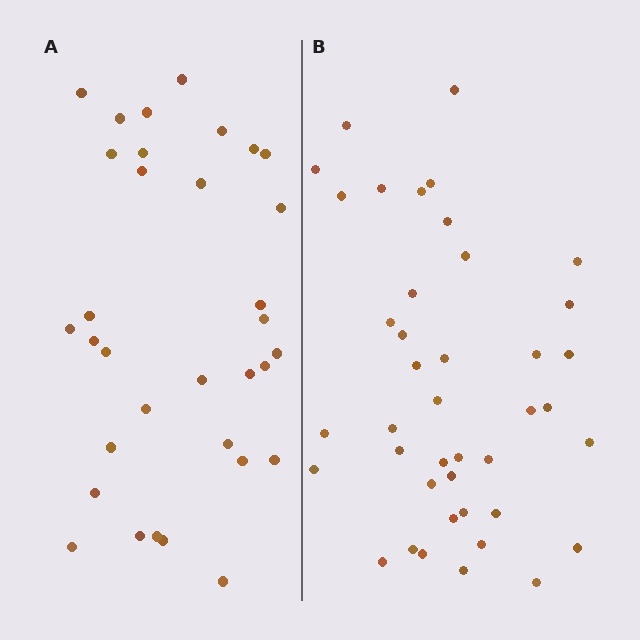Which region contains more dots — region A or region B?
Region B (the right region) has more dots.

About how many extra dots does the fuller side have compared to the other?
Region B has roughly 8 or so more dots than region A.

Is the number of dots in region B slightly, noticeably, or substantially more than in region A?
Region B has only slightly more — the two regions are fairly close. The ratio is roughly 1.2 to 1.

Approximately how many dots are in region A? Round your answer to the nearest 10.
About 30 dots. (The exact count is 33, which rounds to 30.)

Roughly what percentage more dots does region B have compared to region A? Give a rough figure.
About 25% more.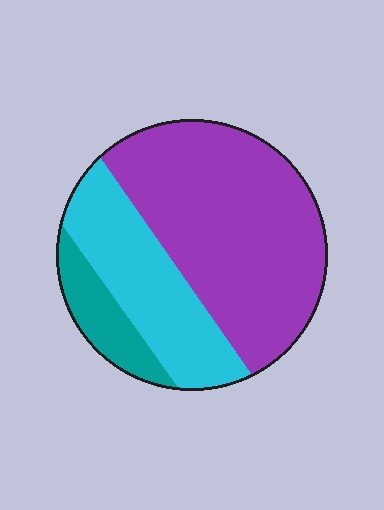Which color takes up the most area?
Purple, at roughly 60%.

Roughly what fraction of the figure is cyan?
Cyan covers 29% of the figure.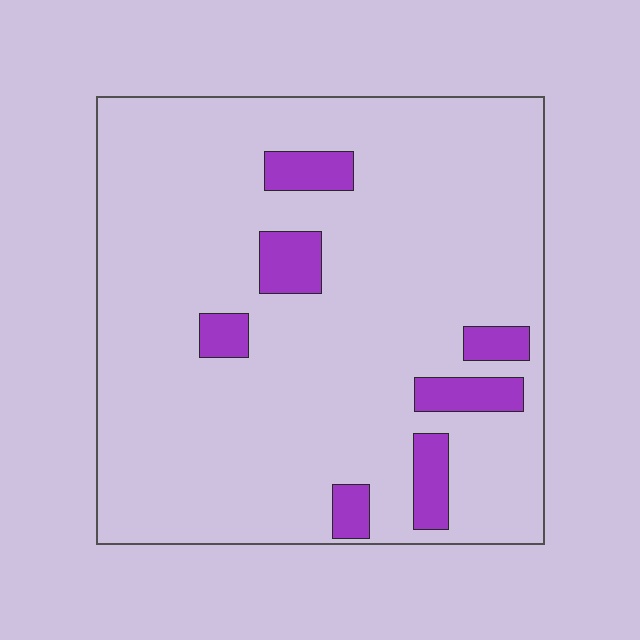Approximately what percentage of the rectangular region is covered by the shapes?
Approximately 10%.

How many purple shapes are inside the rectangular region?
7.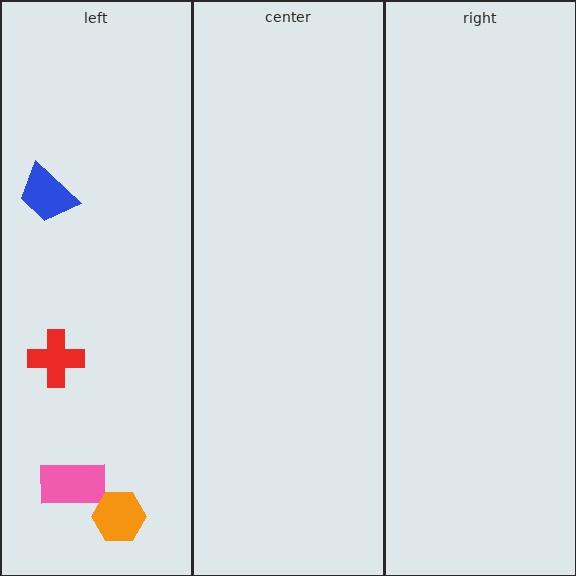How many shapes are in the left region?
4.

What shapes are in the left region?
The pink rectangle, the red cross, the blue trapezoid, the orange hexagon.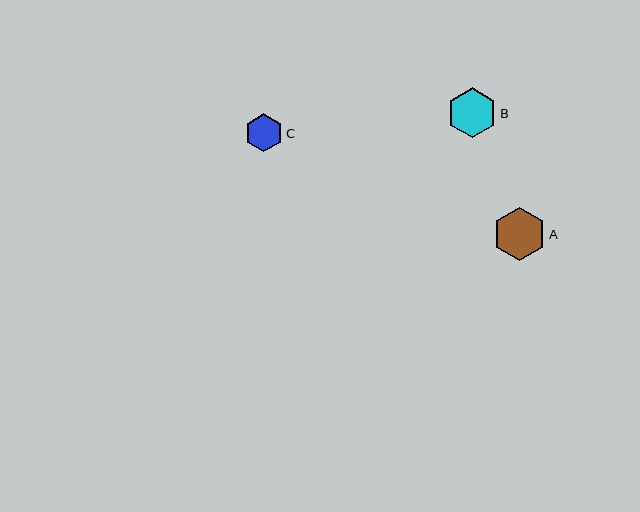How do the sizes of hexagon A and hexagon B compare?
Hexagon A and hexagon B are approximately the same size.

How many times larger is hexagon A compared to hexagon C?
Hexagon A is approximately 1.4 times the size of hexagon C.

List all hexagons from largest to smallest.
From largest to smallest: A, B, C.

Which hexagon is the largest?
Hexagon A is the largest with a size of approximately 53 pixels.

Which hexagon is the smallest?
Hexagon C is the smallest with a size of approximately 38 pixels.